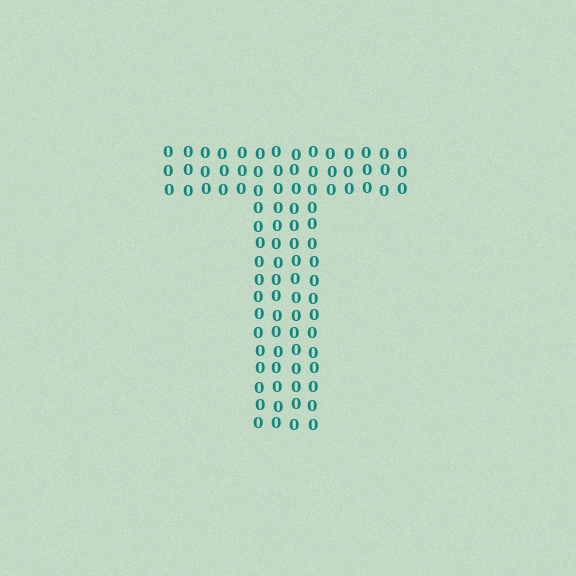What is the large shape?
The large shape is the letter T.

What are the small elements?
The small elements are digit 0's.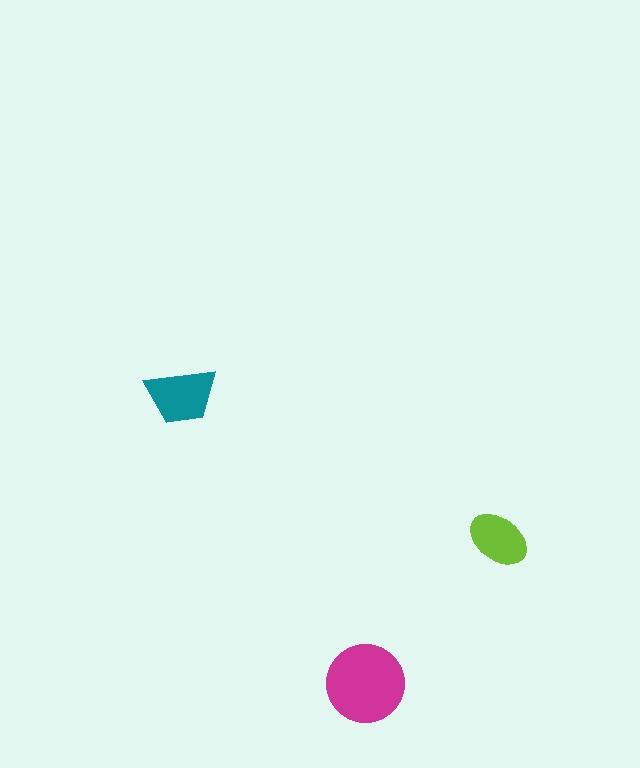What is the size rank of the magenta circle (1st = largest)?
1st.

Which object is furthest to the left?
The teal trapezoid is leftmost.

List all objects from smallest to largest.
The lime ellipse, the teal trapezoid, the magenta circle.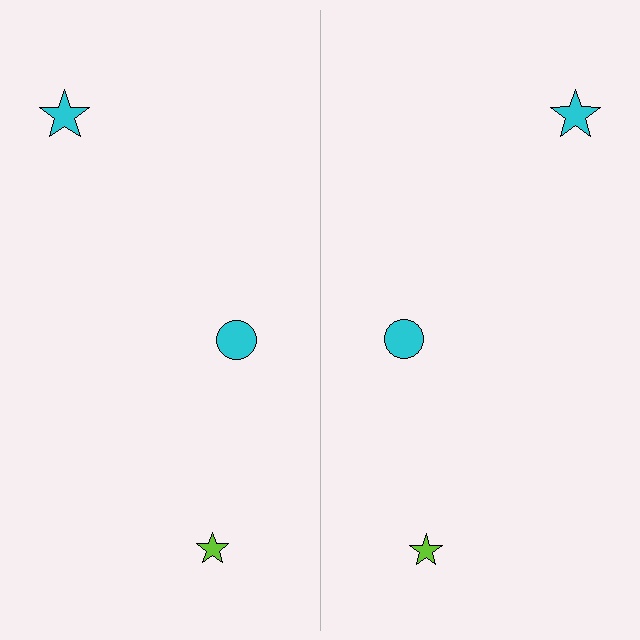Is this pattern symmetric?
Yes, this pattern has bilateral (reflection) symmetry.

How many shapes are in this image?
There are 6 shapes in this image.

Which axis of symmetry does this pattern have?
The pattern has a vertical axis of symmetry running through the center of the image.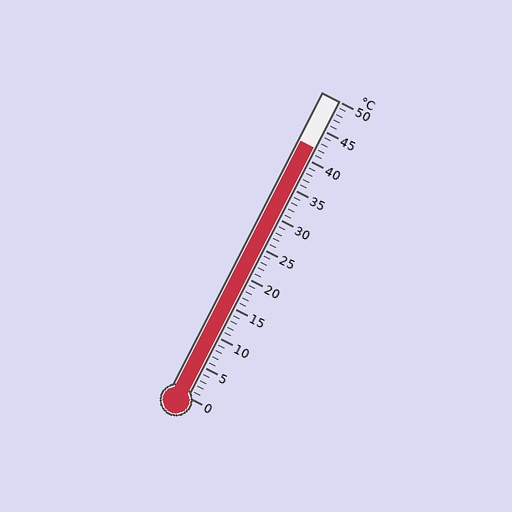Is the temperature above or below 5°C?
The temperature is above 5°C.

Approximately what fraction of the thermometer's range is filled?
The thermometer is filled to approximately 85% of its range.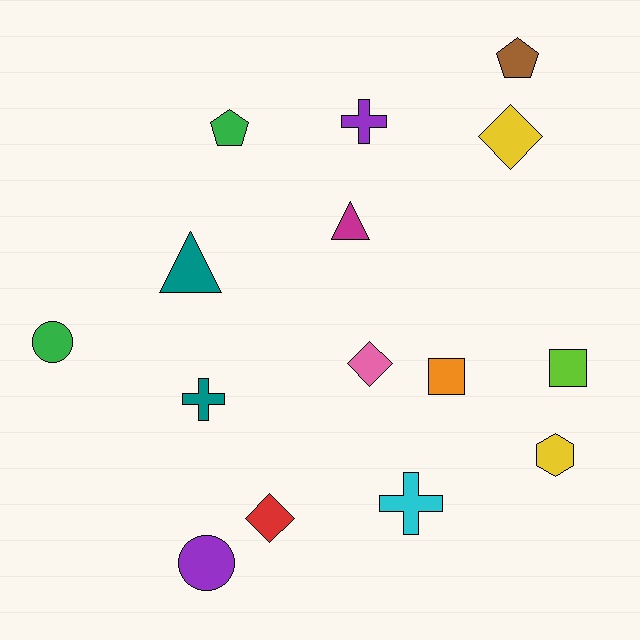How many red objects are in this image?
There is 1 red object.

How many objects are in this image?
There are 15 objects.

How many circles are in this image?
There are 2 circles.